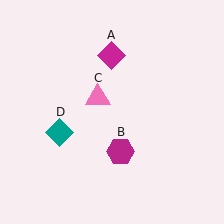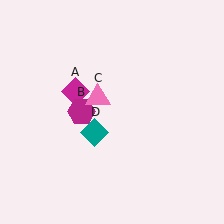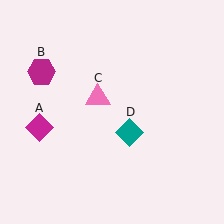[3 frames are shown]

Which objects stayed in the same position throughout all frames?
Pink triangle (object C) remained stationary.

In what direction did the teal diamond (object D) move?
The teal diamond (object D) moved right.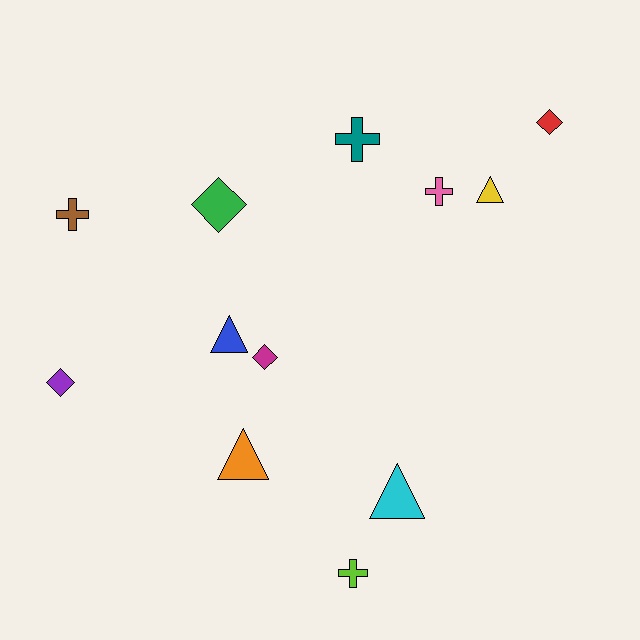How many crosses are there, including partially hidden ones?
There are 4 crosses.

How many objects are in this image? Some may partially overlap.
There are 12 objects.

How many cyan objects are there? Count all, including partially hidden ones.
There is 1 cyan object.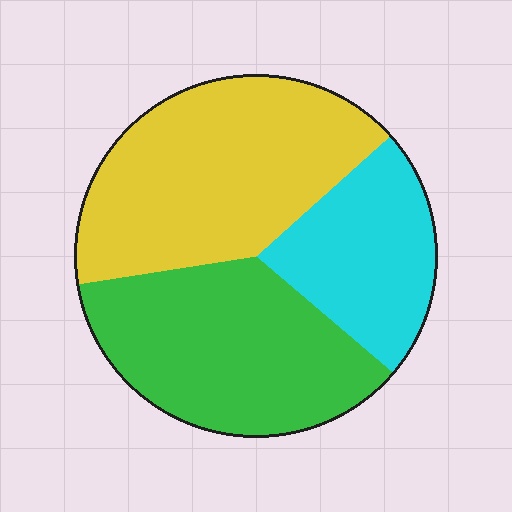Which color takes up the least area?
Cyan, at roughly 25%.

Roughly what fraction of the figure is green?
Green covers 36% of the figure.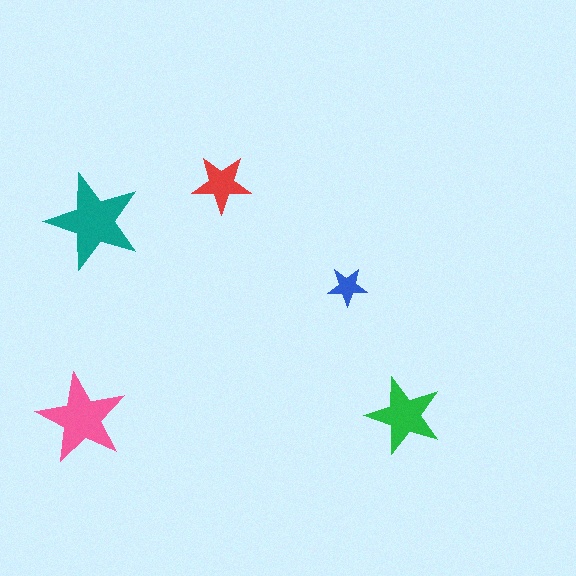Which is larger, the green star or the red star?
The green one.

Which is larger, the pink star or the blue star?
The pink one.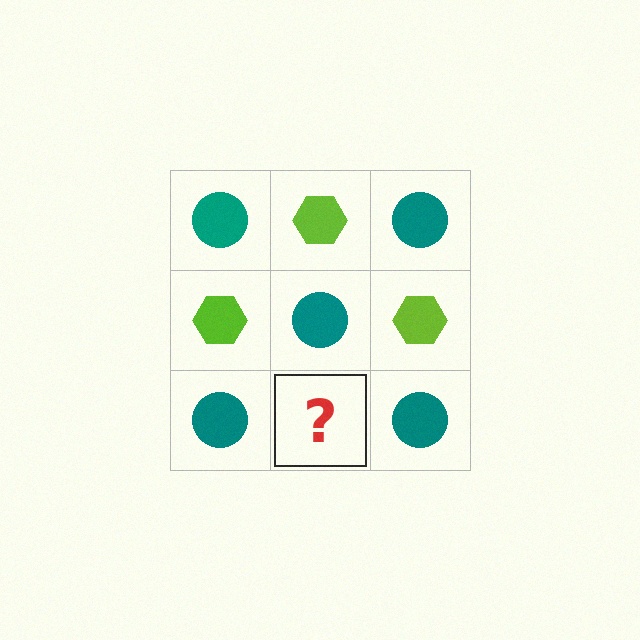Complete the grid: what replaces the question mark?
The question mark should be replaced with a lime hexagon.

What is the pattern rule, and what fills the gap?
The rule is that it alternates teal circle and lime hexagon in a checkerboard pattern. The gap should be filled with a lime hexagon.